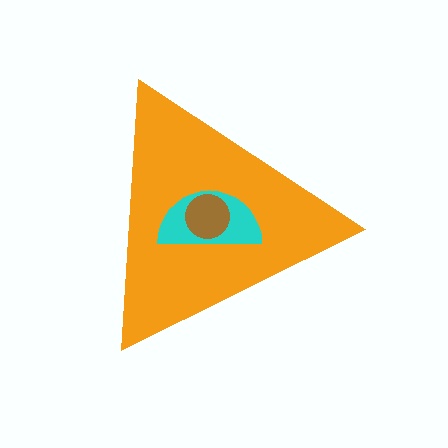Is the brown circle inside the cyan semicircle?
Yes.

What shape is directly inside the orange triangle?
The cyan semicircle.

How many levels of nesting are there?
3.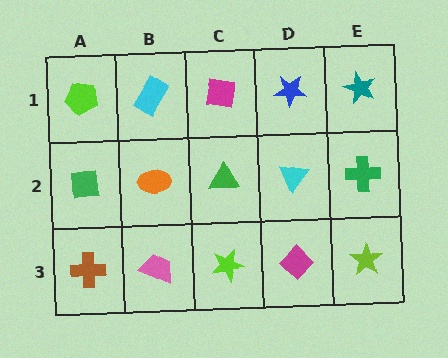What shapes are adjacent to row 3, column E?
A green cross (row 2, column E), a magenta diamond (row 3, column D).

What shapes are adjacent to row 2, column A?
A lime pentagon (row 1, column A), a brown cross (row 3, column A), an orange ellipse (row 2, column B).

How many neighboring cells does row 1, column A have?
2.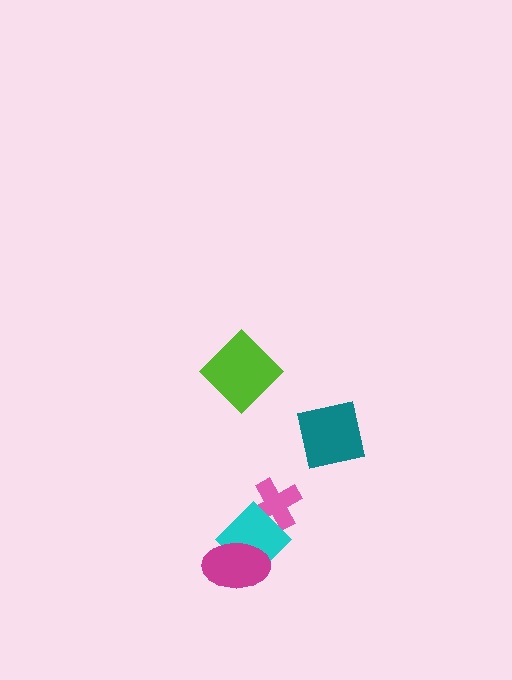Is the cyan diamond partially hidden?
Yes, it is partially covered by another shape.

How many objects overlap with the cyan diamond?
2 objects overlap with the cyan diamond.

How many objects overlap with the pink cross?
1 object overlaps with the pink cross.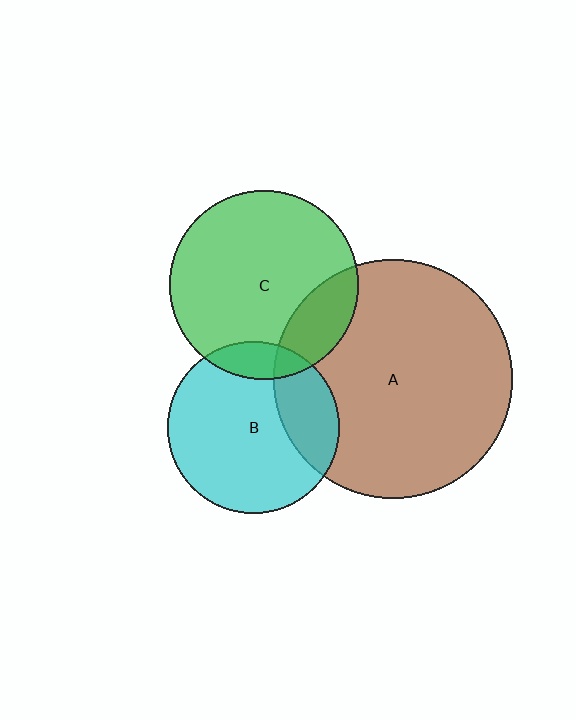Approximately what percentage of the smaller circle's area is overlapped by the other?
Approximately 25%.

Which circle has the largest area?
Circle A (brown).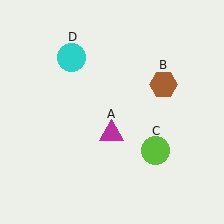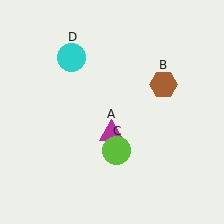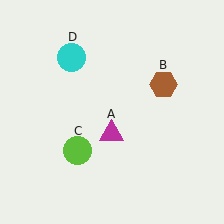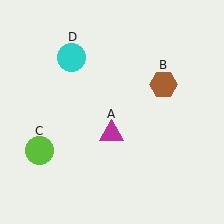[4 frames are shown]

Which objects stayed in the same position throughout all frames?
Magenta triangle (object A) and brown hexagon (object B) and cyan circle (object D) remained stationary.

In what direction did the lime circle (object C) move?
The lime circle (object C) moved left.